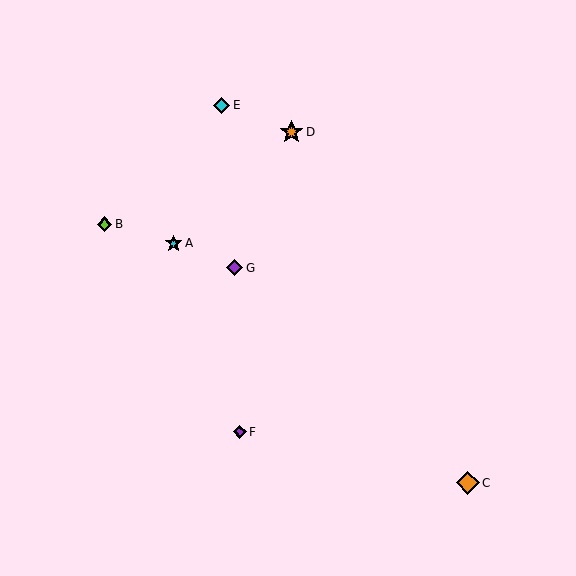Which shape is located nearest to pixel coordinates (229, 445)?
The purple diamond (labeled F) at (240, 432) is nearest to that location.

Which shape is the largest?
The orange diamond (labeled C) is the largest.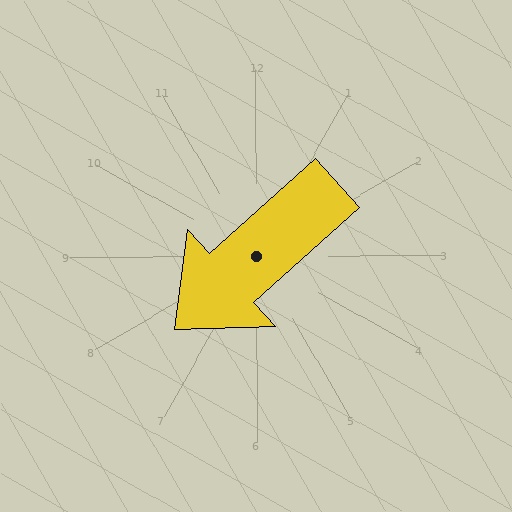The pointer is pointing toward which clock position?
Roughly 8 o'clock.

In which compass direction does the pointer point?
Southwest.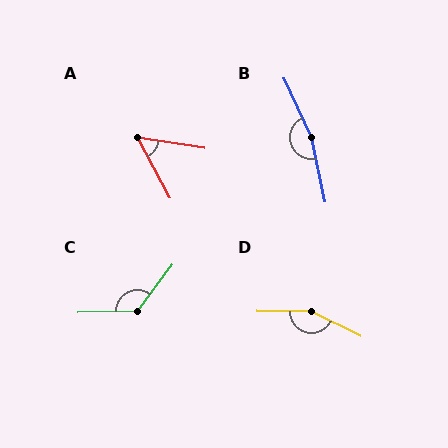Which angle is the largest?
B, at approximately 167 degrees.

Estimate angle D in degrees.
Approximately 155 degrees.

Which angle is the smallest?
A, at approximately 53 degrees.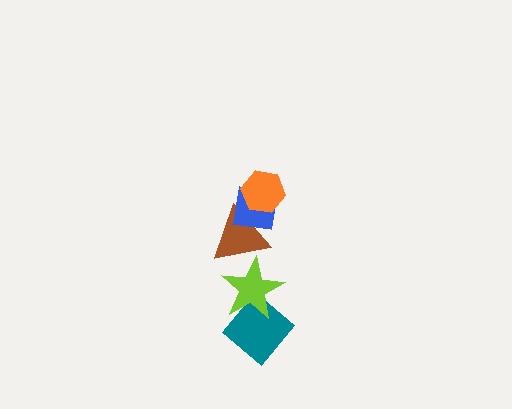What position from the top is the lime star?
The lime star is 4th from the top.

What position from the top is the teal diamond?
The teal diamond is 5th from the top.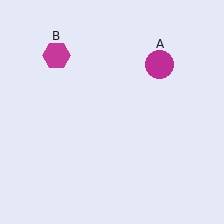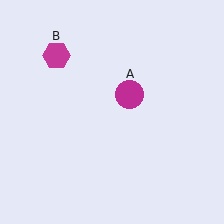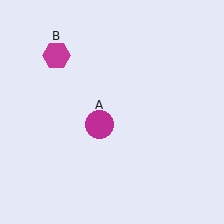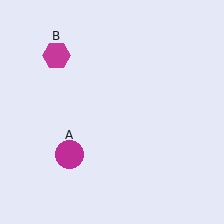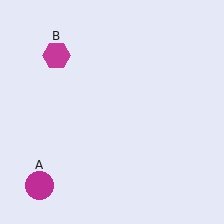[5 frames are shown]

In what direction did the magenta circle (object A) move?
The magenta circle (object A) moved down and to the left.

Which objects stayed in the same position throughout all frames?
Magenta hexagon (object B) remained stationary.